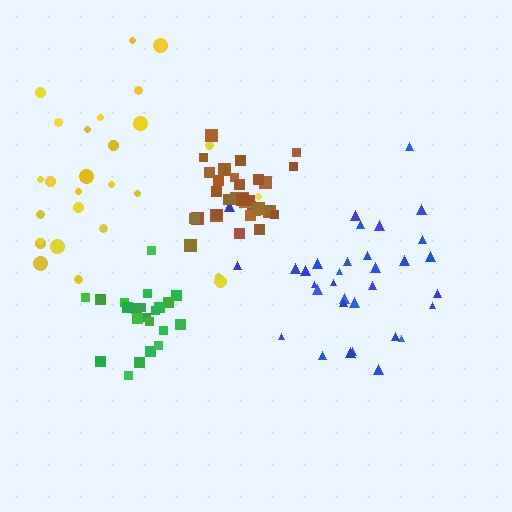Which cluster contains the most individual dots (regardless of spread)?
Brown (34).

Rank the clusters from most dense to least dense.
brown, green, blue, yellow.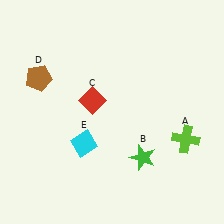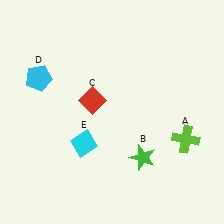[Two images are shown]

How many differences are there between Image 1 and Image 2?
There is 1 difference between the two images.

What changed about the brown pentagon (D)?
In Image 1, D is brown. In Image 2, it changed to cyan.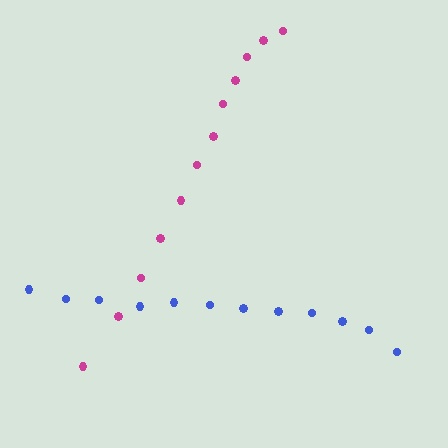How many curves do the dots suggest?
There are 2 distinct paths.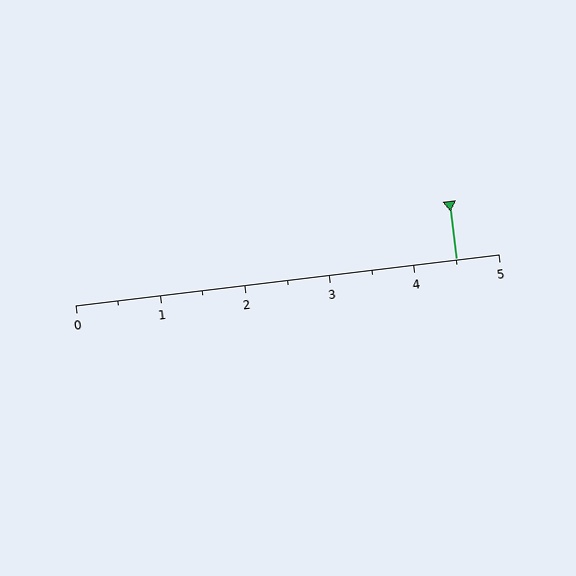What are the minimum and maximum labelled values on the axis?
The axis runs from 0 to 5.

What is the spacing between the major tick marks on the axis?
The major ticks are spaced 1 apart.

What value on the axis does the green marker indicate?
The marker indicates approximately 4.5.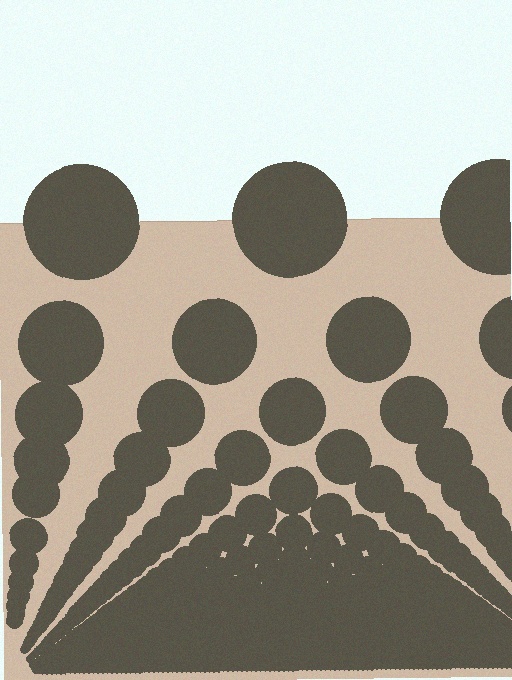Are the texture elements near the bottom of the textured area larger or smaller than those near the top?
Smaller. The gradient is inverted — elements near the bottom are smaller and denser.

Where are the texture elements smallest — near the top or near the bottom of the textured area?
Near the bottom.